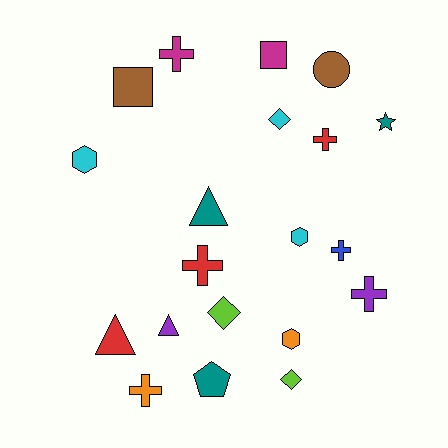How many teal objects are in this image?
There are 3 teal objects.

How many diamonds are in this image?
There are 3 diamonds.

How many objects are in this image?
There are 20 objects.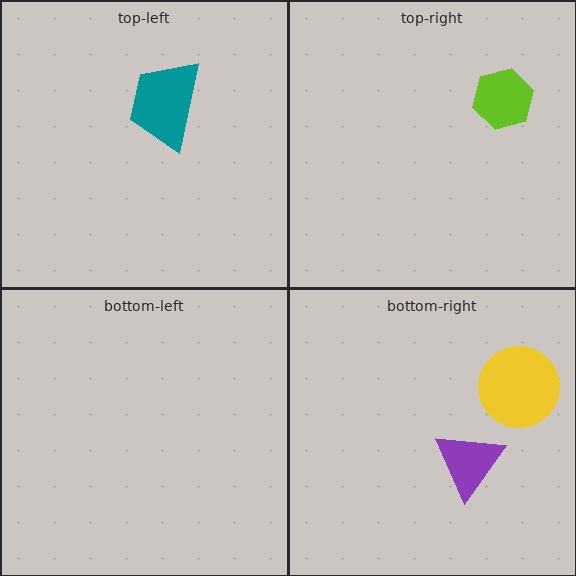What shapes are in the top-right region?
The lime hexagon.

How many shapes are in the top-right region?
1.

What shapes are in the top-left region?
The teal trapezoid.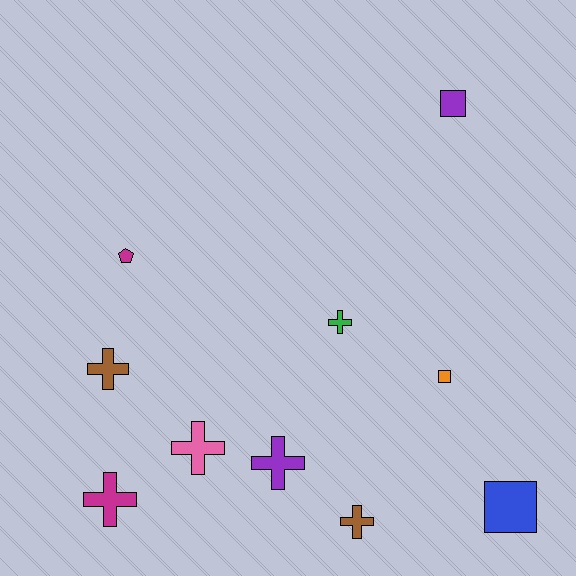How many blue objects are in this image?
There is 1 blue object.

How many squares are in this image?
There are 3 squares.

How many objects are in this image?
There are 10 objects.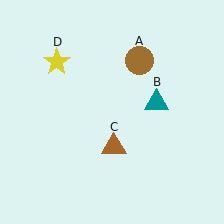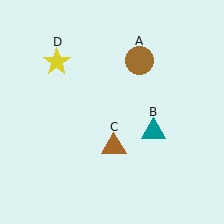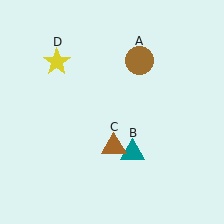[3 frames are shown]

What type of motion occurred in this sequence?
The teal triangle (object B) rotated clockwise around the center of the scene.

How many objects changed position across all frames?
1 object changed position: teal triangle (object B).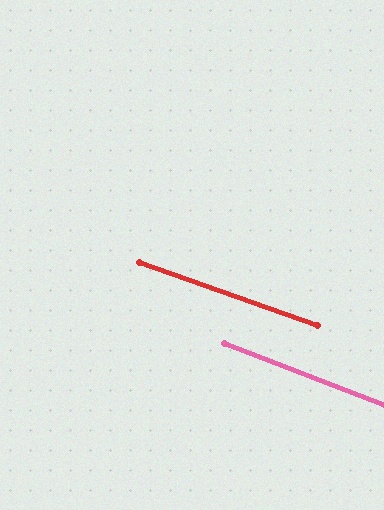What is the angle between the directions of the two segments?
Approximately 2 degrees.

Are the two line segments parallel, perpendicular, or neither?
Parallel — their directions differ by only 1.5°.